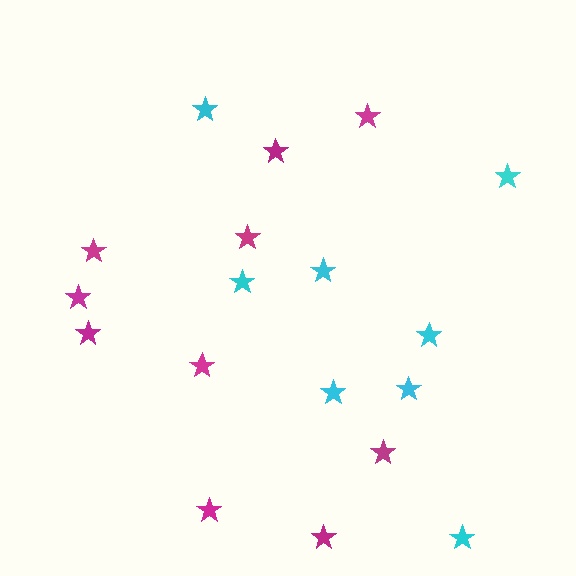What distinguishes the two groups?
There are 2 groups: one group of magenta stars (10) and one group of cyan stars (8).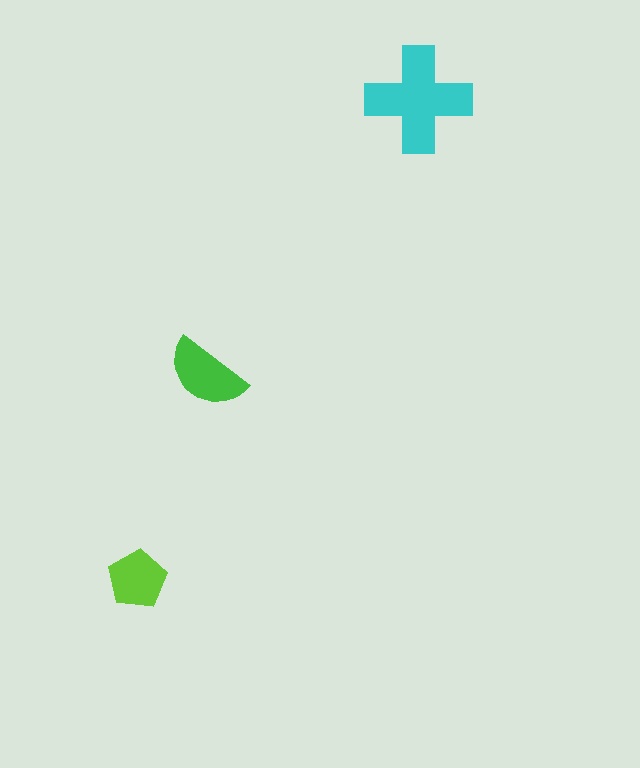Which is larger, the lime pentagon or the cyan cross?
The cyan cross.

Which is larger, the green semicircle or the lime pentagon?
The green semicircle.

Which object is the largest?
The cyan cross.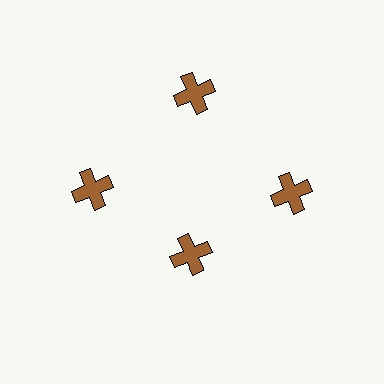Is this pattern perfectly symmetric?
No. The 4 brown crosses are arranged in a ring, but one element near the 6 o'clock position is pulled inward toward the center, breaking the 4-fold rotational symmetry.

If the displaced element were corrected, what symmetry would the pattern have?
It would have 4-fold rotational symmetry — the pattern would map onto itself every 90 degrees.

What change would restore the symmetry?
The symmetry would be restored by moving it outward, back onto the ring so that all 4 crosses sit at equal angles and equal distance from the center.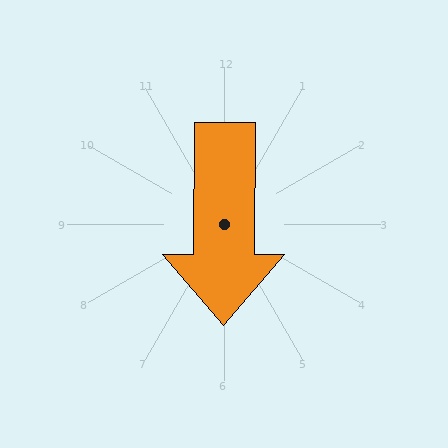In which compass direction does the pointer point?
South.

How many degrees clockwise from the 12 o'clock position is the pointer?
Approximately 180 degrees.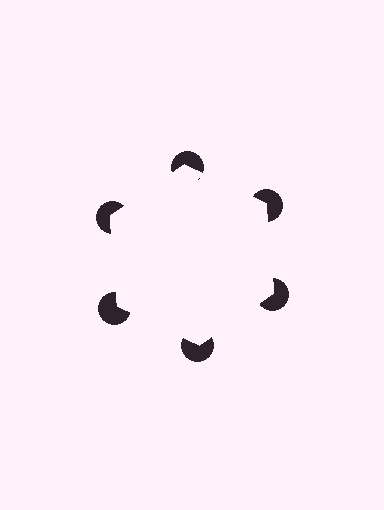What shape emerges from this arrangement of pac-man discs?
An illusory hexagon — its edges are inferred from the aligned wedge cuts in the pac-man discs, not physically drawn.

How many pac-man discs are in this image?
There are 6 — one at each vertex of the illusory hexagon.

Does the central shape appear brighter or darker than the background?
It typically appears slightly brighter than the background, even though no actual brightness change is drawn.